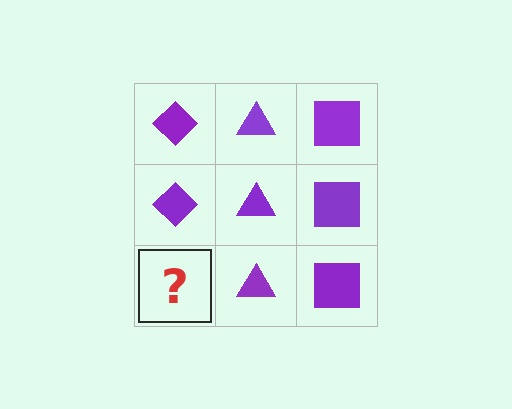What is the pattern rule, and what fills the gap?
The rule is that each column has a consistent shape. The gap should be filled with a purple diamond.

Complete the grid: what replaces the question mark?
The question mark should be replaced with a purple diamond.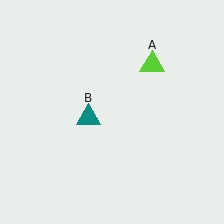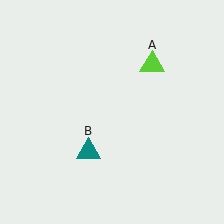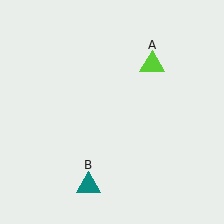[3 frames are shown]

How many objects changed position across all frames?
1 object changed position: teal triangle (object B).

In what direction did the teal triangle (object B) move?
The teal triangle (object B) moved down.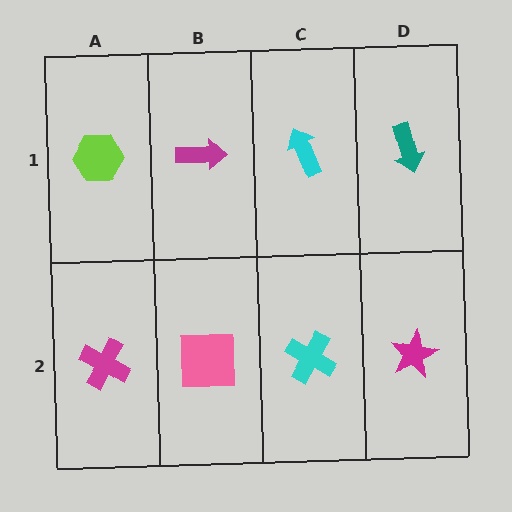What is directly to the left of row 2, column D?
A cyan cross.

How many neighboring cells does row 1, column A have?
2.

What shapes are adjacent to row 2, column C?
A cyan arrow (row 1, column C), a pink square (row 2, column B), a magenta star (row 2, column D).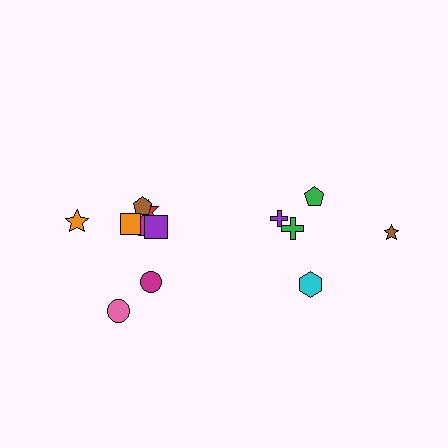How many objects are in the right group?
There are 5 objects.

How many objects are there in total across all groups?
There are 13 objects.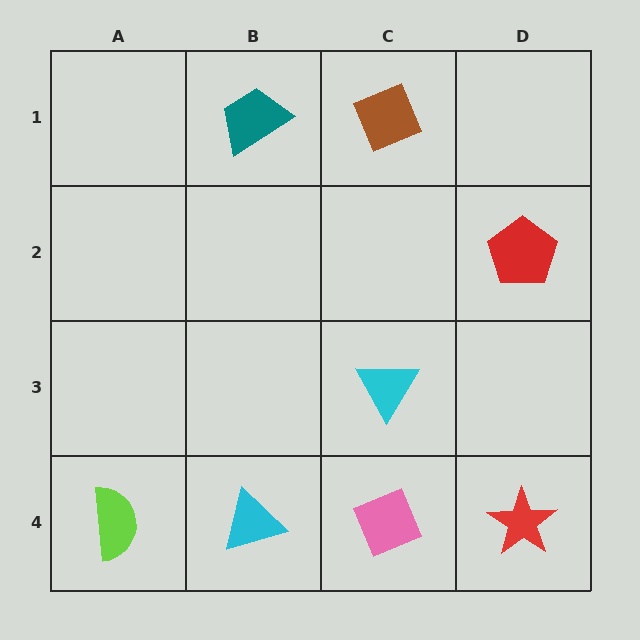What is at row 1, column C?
A brown diamond.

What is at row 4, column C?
A pink diamond.